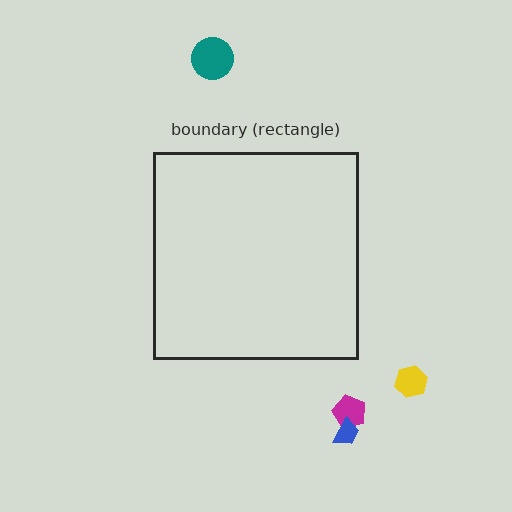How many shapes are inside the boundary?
0 inside, 4 outside.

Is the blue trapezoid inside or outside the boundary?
Outside.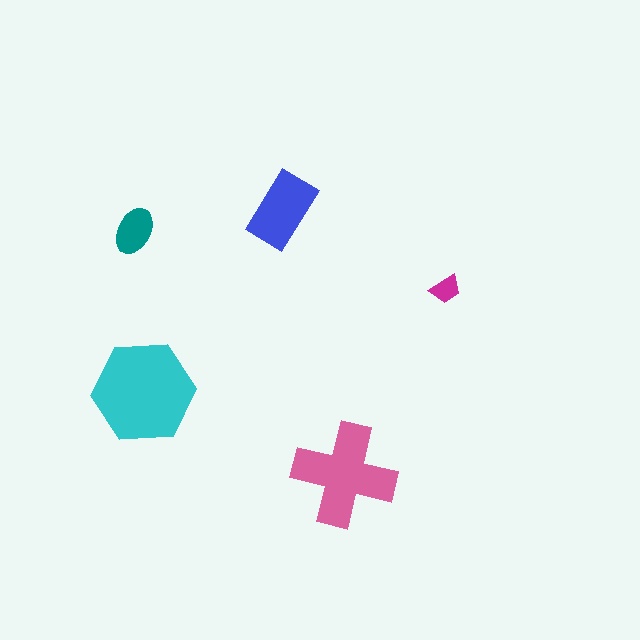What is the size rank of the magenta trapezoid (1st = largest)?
5th.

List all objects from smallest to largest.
The magenta trapezoid, the teal ellipse, the blue rectangle, the pink cross, the cyan hexagon.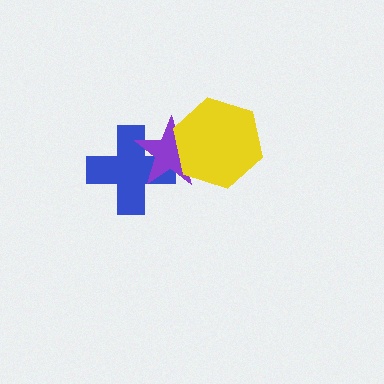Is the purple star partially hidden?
Yes, it is partially covered by another shape.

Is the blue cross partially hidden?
Yes, it is partially covered by another shape.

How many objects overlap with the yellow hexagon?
1 object overlaps with the yellow hexagon.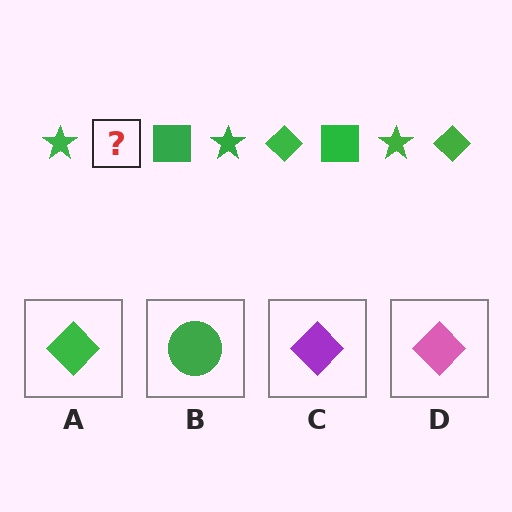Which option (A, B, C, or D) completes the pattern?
A.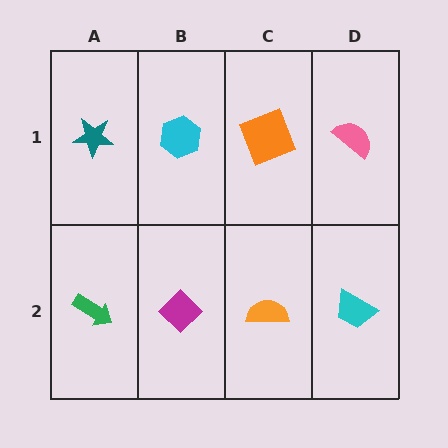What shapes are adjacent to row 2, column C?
An orange square (row 1, column C), a magenta diamond (row 2, column B), a cyan trapezoid (row 2, column D).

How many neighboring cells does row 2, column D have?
2.